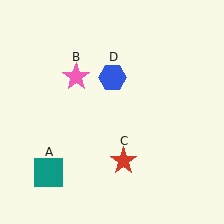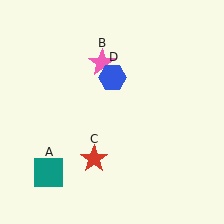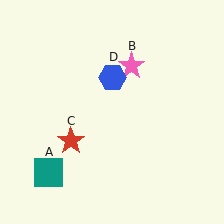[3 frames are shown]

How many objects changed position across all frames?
2 objects changed position: pink star (object B), red star (object C).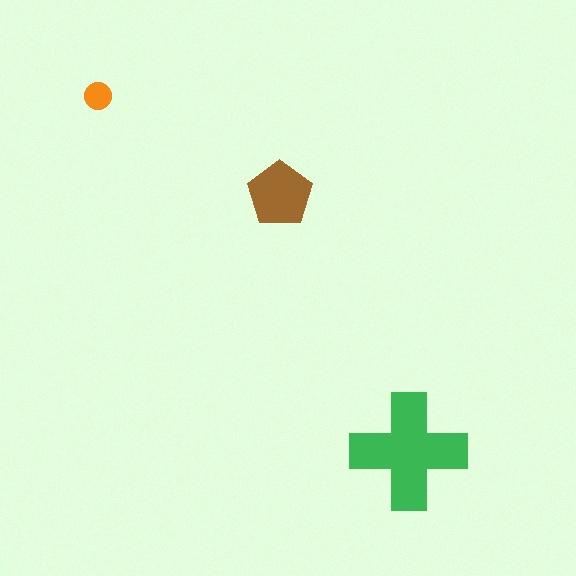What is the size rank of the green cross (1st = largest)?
1st.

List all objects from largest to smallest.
The green cross, the brown pentagon, the orange circle.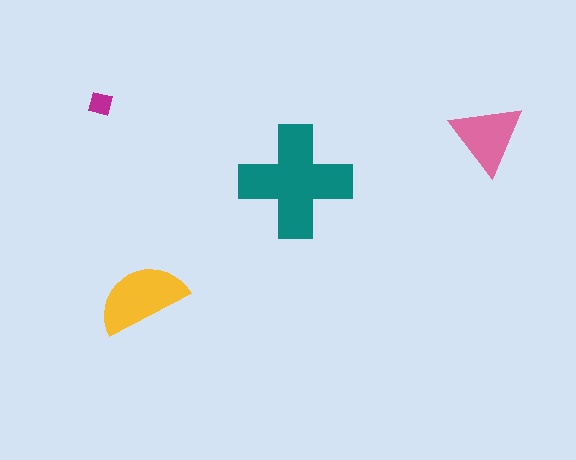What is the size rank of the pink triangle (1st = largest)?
3rd.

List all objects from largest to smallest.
The teal cross, the yellow semicircle, the pink triangle, the magenta square.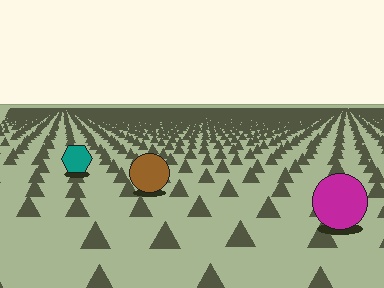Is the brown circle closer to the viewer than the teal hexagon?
Yes. The brown circle is closer — you can tell from the texture gradient: the ground texture is coarser near it.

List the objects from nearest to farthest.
From nearest to farthest: the magenta circle, the brown circle, the teal hexagon.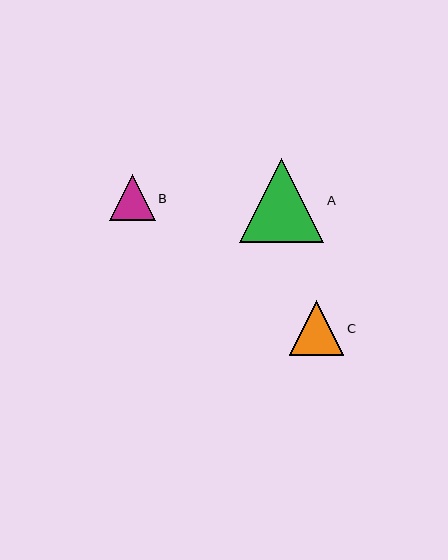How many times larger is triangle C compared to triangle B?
Triangle C is approximately 1.2 times the size of triangle B.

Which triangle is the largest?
Triangle A is the largest with a size of approximately 84 pixels.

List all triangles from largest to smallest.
From largest to smallest: A, C, B.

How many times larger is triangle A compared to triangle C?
Triangle A is approximately 1.5 times the size of triangle C.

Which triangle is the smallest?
Triangle B is the smallest with a size of approximately 46 pixels.